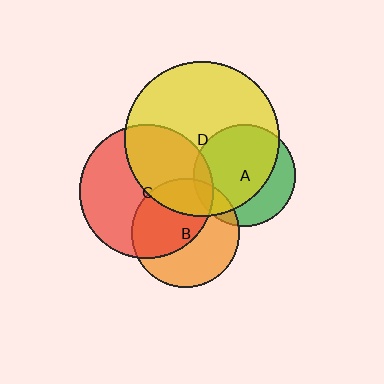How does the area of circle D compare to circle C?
Approximately 1.3 times.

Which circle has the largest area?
Circle D (yellow).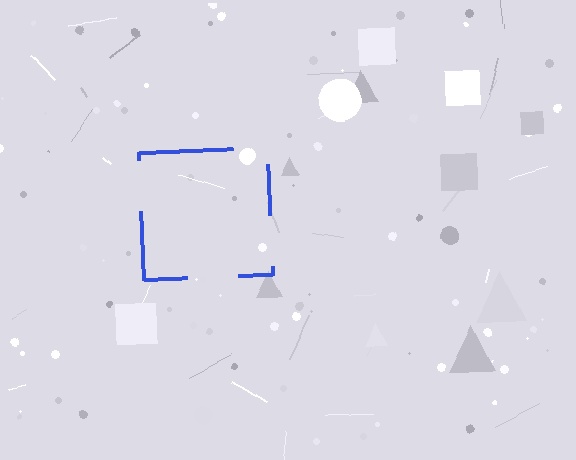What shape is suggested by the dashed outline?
The dashed outline suggests a square.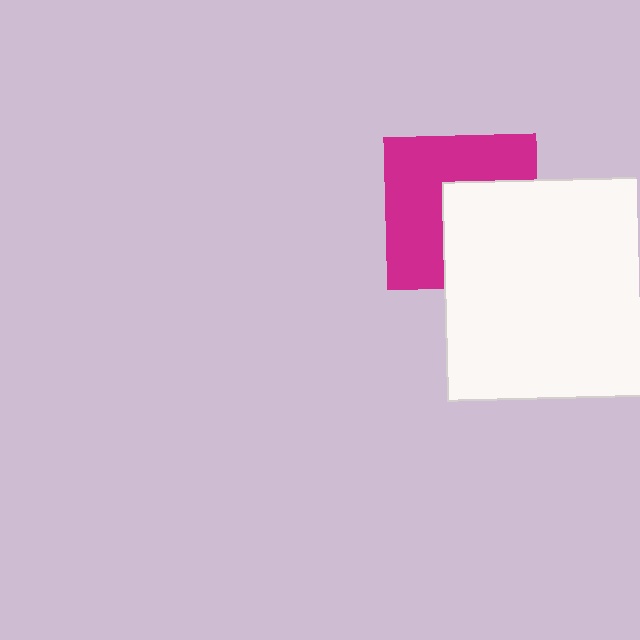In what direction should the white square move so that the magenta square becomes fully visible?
The white square should move toward the lower-right. That is the shortest direction to clear the overlap and leave the magenta square fully visible.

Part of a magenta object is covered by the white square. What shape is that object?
It is a square.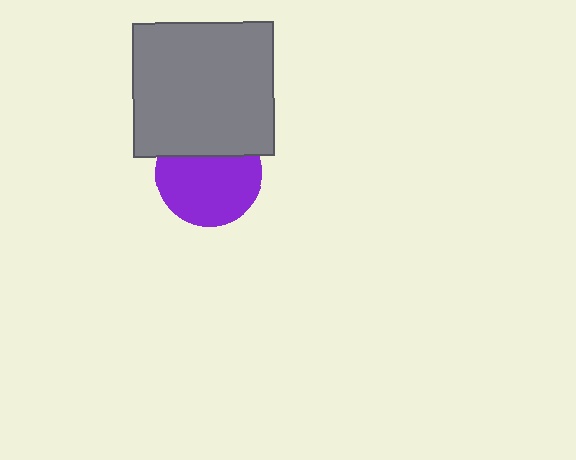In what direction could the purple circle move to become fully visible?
The purple circle could move down. That would shift it out from behind the gray rectangle entirely.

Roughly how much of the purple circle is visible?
Most of it is visible (roughly 70%).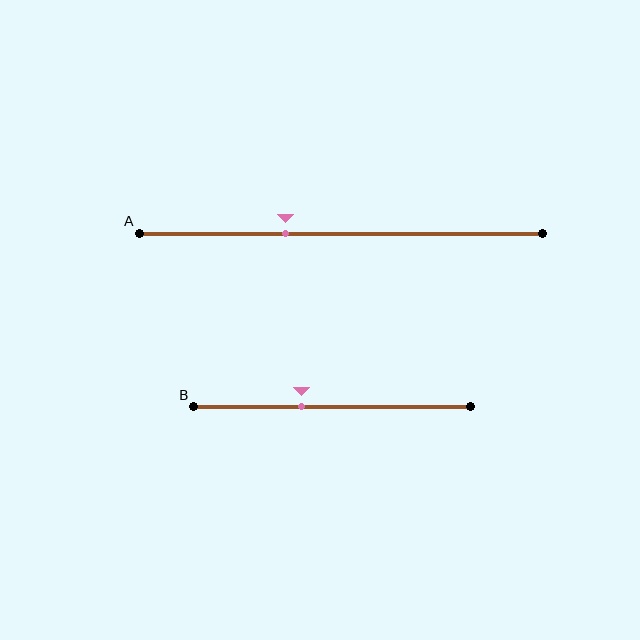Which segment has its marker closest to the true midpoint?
Segment B has its marker closest to the true midpoint.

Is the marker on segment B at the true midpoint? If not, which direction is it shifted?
No, the marker on segment B is shifted to the left by about 11% of the segment length.